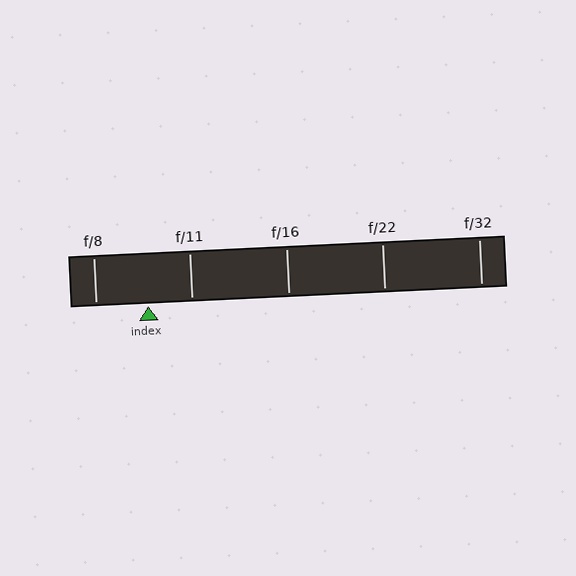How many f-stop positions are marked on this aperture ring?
There are 5 f-stop positions marked.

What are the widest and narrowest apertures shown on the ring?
The widest aperture shown is f/8 and the narrowest is f/32.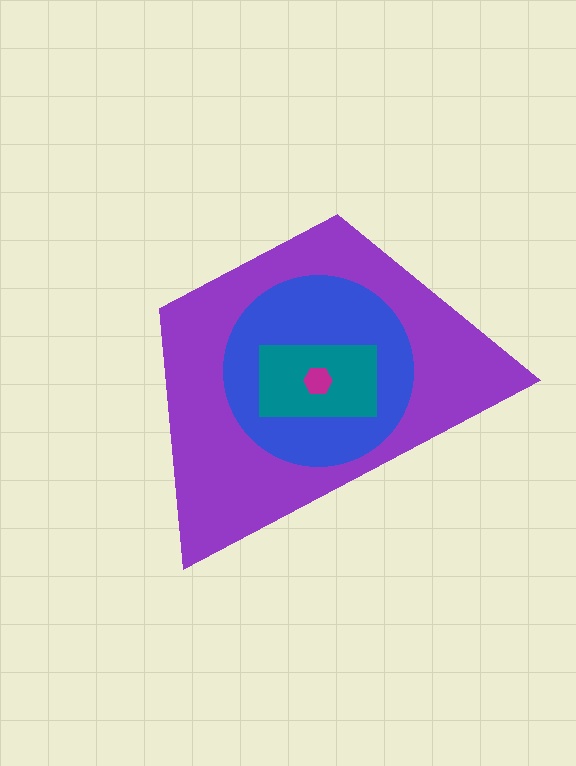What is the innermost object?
The magenta hexagon.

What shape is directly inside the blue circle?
The teal rectangle.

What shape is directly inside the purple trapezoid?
The blue circle.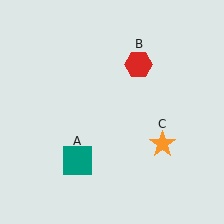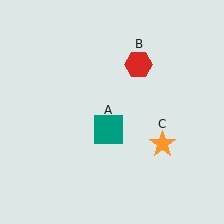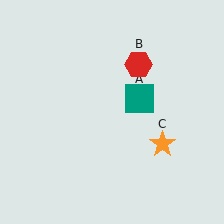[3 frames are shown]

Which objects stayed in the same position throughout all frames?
Red hexagon (object B) and orange star (object C) remained stationary.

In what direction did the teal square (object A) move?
The teal square (object A) moved up and to the right.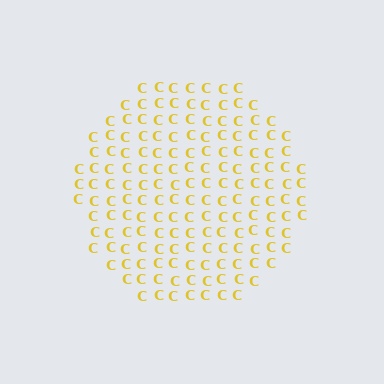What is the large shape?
The large shape is a circle.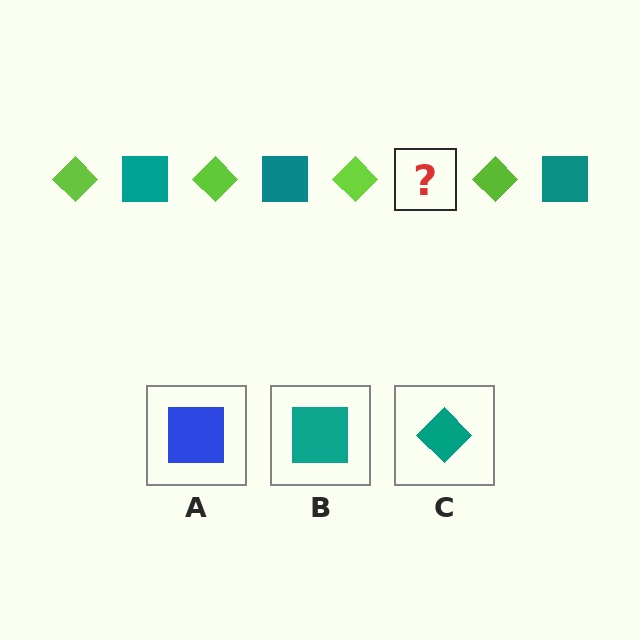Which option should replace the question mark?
Option B.